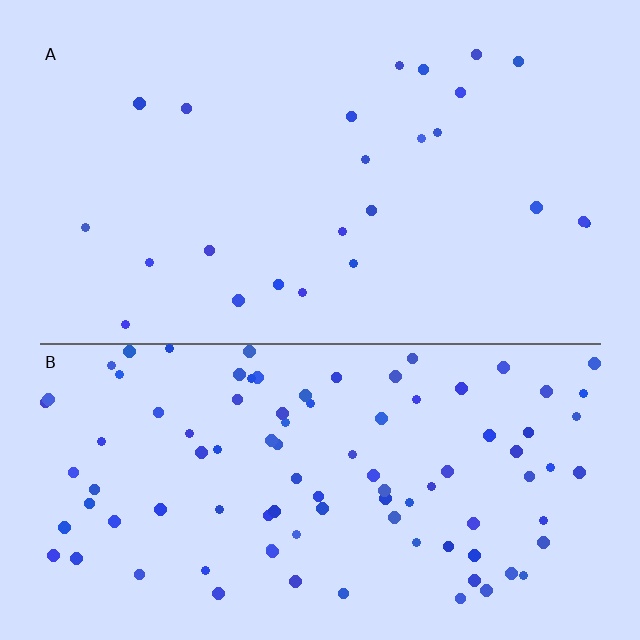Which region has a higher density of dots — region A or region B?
B (the bottom).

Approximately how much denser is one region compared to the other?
Approximately 4.0× — region B over region A.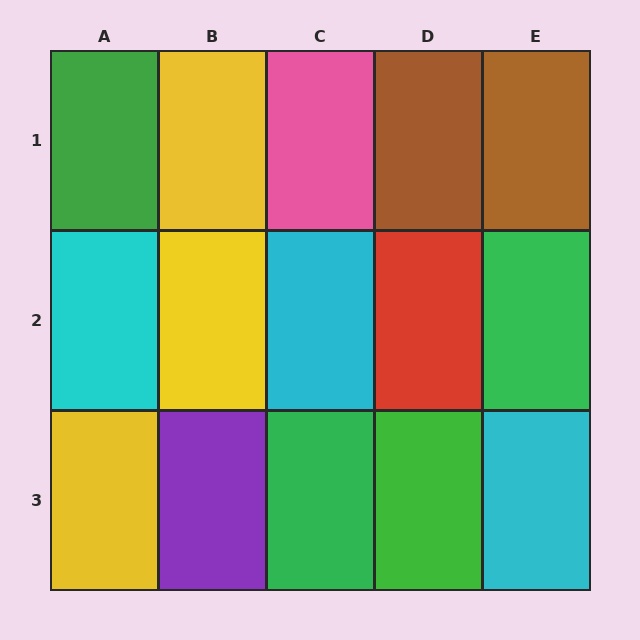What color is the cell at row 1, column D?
Brown.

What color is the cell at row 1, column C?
Pink.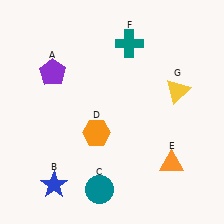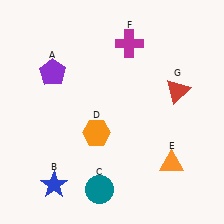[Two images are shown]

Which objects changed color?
F changed from teal to magenta. G changed from yellow to red.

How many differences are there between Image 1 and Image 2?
There are 2 differences between the two images.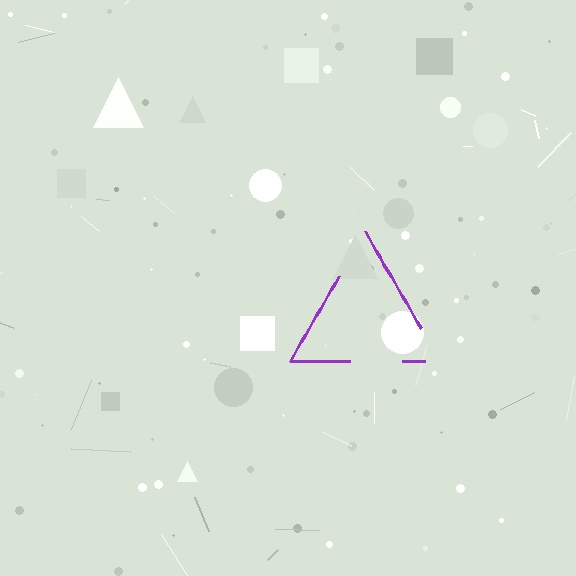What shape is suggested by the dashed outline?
The dashed outline suggests a triangle.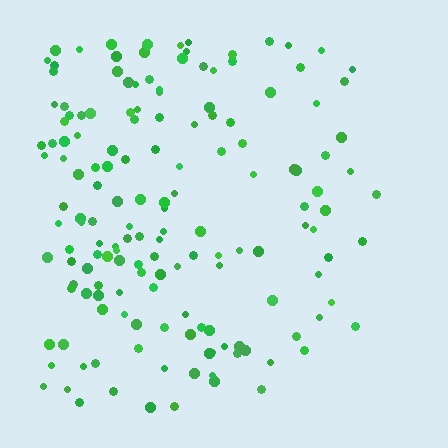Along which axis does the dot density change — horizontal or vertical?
Horizontal.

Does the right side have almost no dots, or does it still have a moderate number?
Still a moderate number, just noticeably fewer than the left.